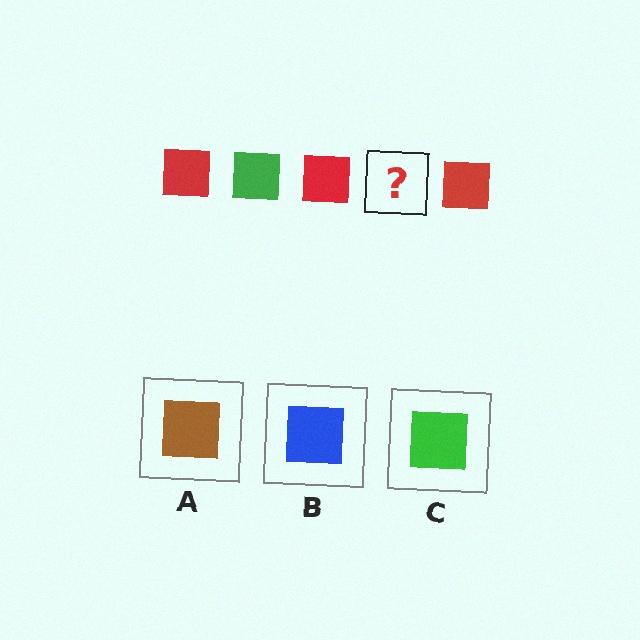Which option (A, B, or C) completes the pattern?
C.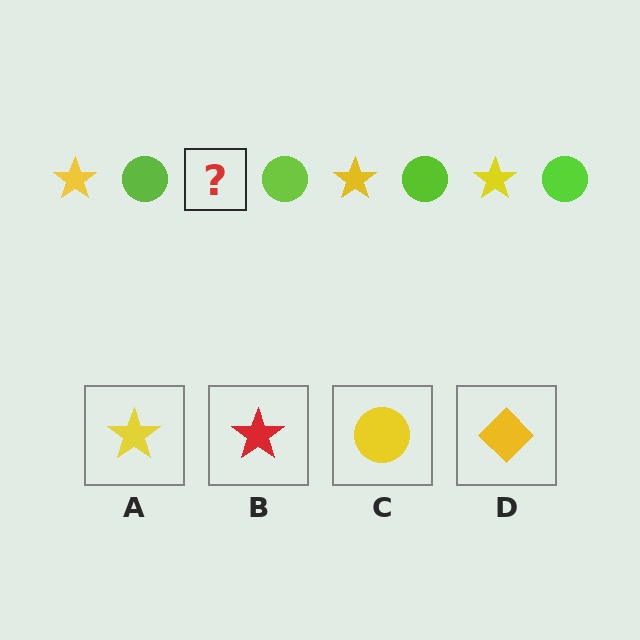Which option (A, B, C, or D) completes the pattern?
A.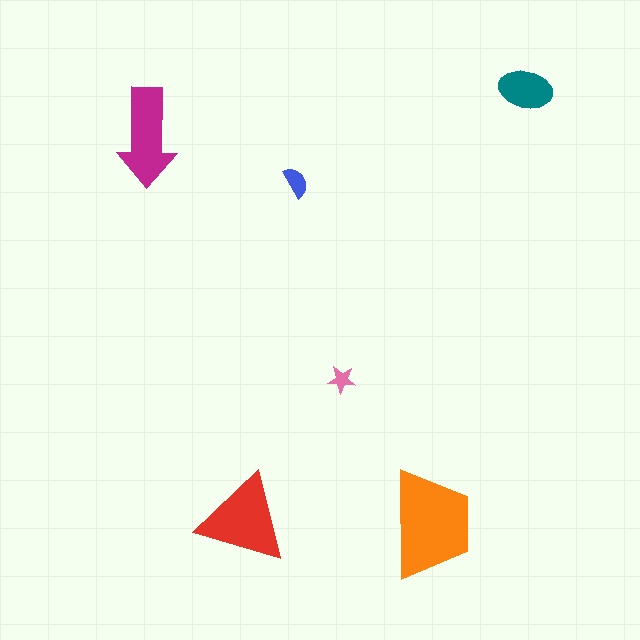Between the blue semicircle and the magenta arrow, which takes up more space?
The magenta arrow.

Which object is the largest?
The orange trapezoid.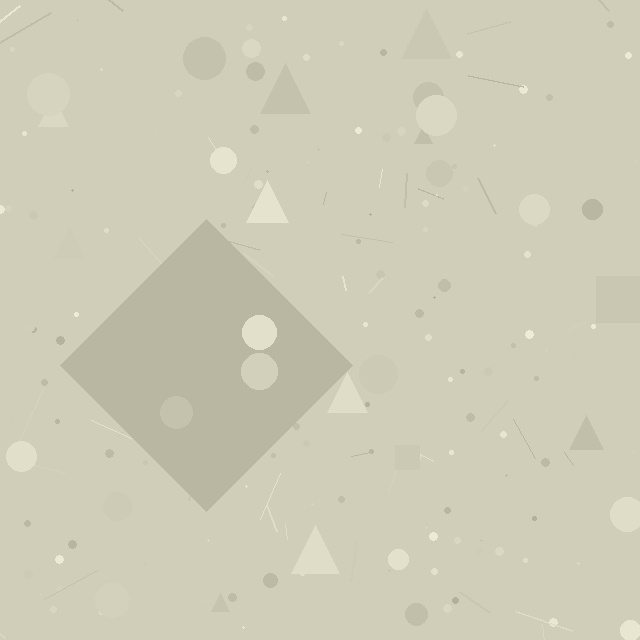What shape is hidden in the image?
A diamond is hidden in the image.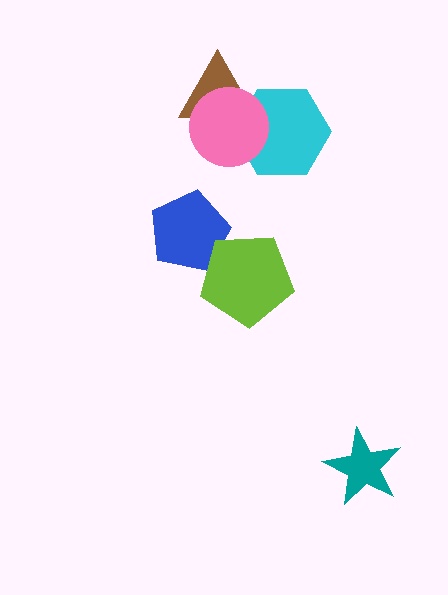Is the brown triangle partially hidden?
Yes, it is partially covered by another shape.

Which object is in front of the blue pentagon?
The lime pentagon is in front of the blue pentagon.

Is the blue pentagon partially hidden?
Yes, it is partially covered by another shape.